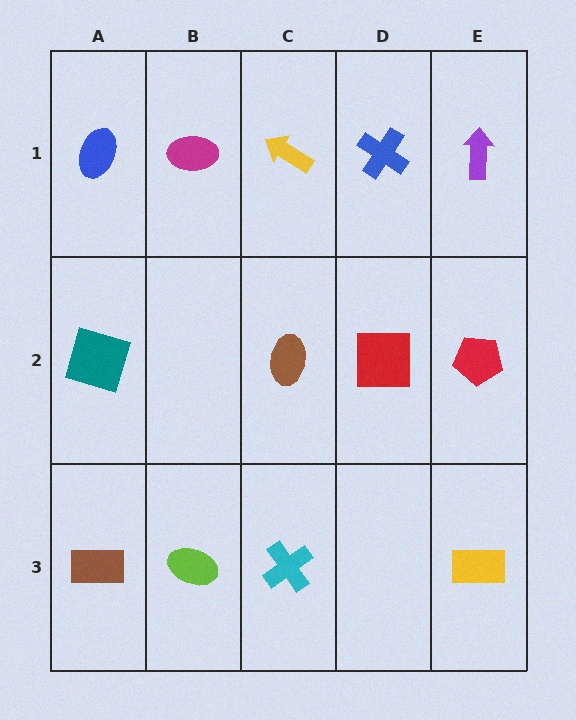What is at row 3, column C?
A cyan cross.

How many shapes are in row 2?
4 shapes.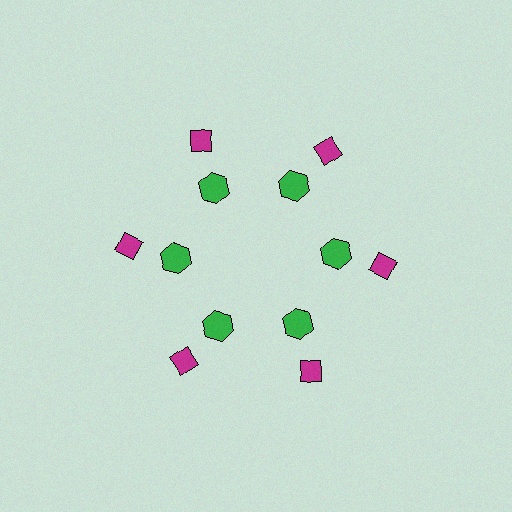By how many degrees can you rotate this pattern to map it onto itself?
The pattern maps onto itself every 60 degrees of rotation.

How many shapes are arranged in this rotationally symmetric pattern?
There are 12 shapes, arranged in 6 groups of 2.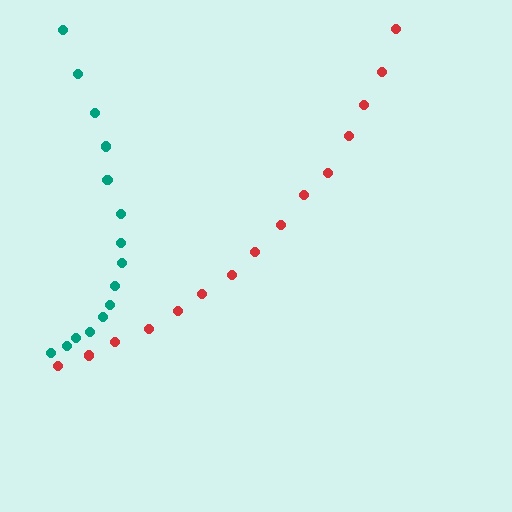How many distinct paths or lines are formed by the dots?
There are 2 distinct paths.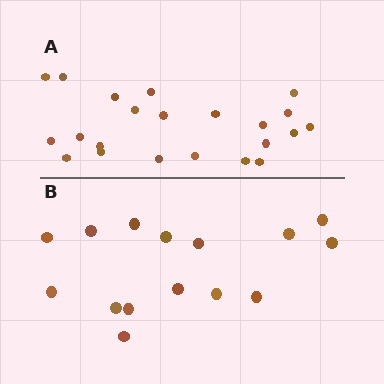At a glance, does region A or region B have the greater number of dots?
Region A (the top region) has more dots.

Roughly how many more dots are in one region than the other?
Region A has roughly 8 or so more dots than region B.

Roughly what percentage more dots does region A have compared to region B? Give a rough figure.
About 45% more.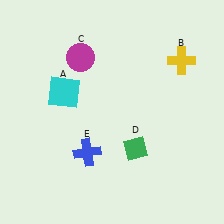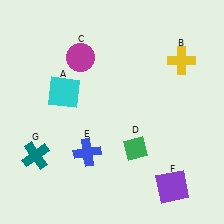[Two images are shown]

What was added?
A purple square (F), a teal cross (G) were added in Image 2.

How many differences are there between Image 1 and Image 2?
There are 2 differences between the two images.